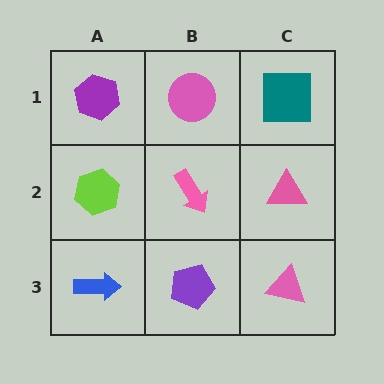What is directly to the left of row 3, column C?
A purple pentagon.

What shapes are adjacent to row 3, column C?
A pink triangle (row 2, column C), a purple pentagon (row 3, column B).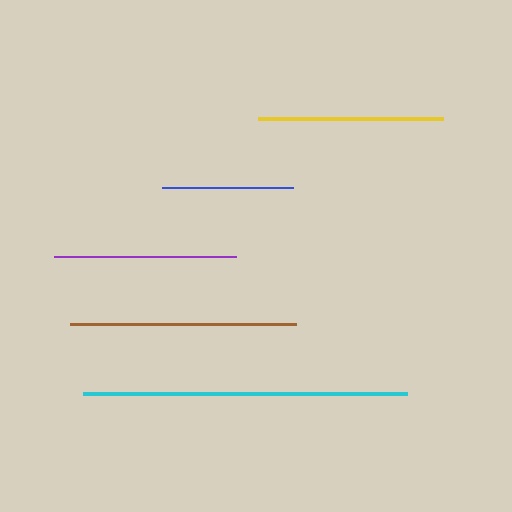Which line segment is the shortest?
The blue line is the shortest at approximately 131 pixels.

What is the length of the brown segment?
The brown segment is approximately 227 pixels long.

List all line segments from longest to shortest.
From longest to shortest: cyan, brown, yellow, purple, blue.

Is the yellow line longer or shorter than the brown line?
The brown line is longer than the yellow line.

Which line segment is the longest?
The cyan line is the longest at approximately 324 pixels.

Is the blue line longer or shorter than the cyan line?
The cyan line is longer than the blue line.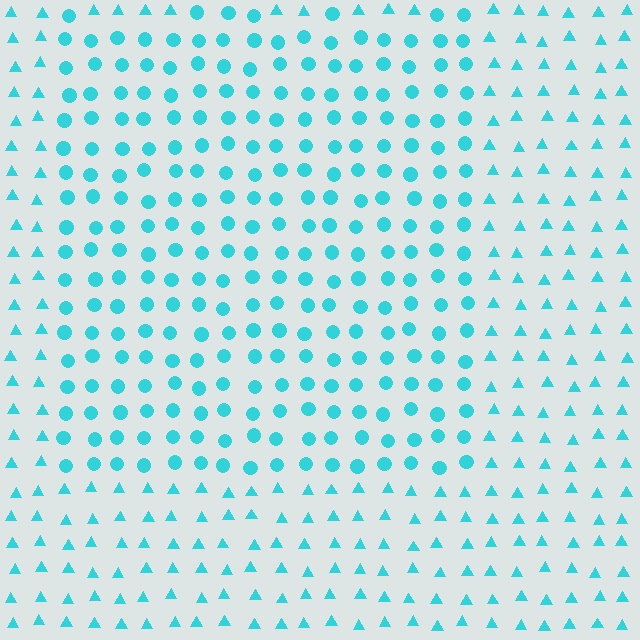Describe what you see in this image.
The image is filled with small cyan elements arranged in a uniform grid. A rectangle-shaped region contains circles, while the surrounding area contains triangles. The boundary is defined purely by the change in element shape.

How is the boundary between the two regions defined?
The boundary is defined by a change in element shape: circles inside vs. triangles outside. All elements share the same color and spacing.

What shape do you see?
I see a rectangle.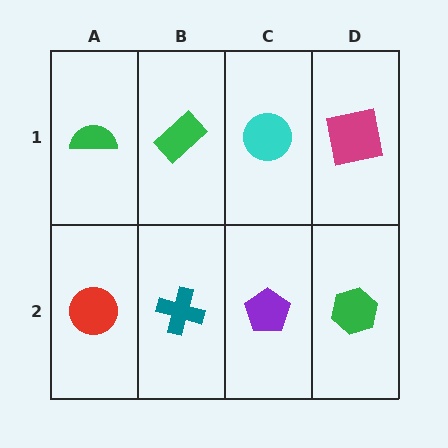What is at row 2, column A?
A red circle.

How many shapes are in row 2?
4 shapes.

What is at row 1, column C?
A cyan circle.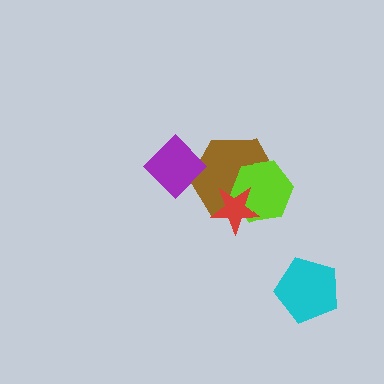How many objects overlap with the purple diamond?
1 object overlaps with the purple diamond.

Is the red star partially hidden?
No, no other shape covers it.